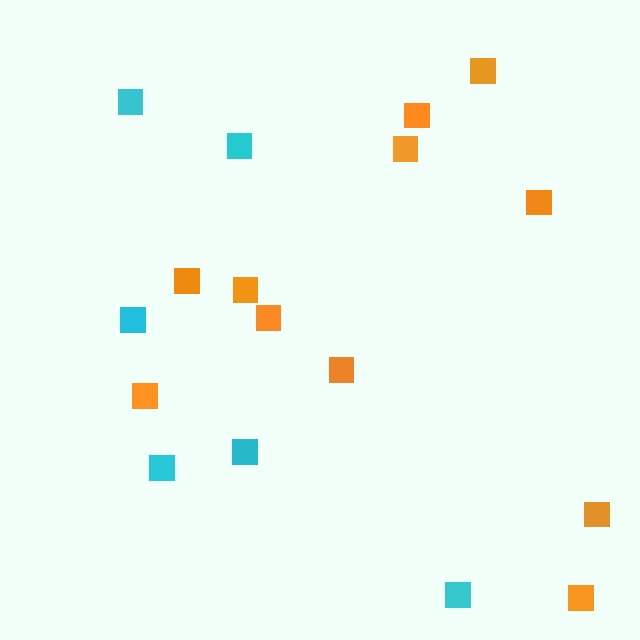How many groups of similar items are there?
There are 2 groups: one group of cyan squares (6) and one group of orange squares (11).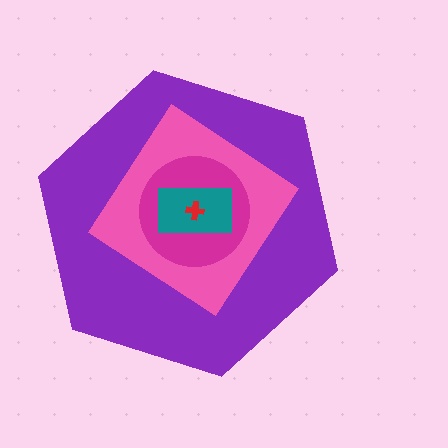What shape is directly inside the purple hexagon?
The pink diamond.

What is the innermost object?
The red cross.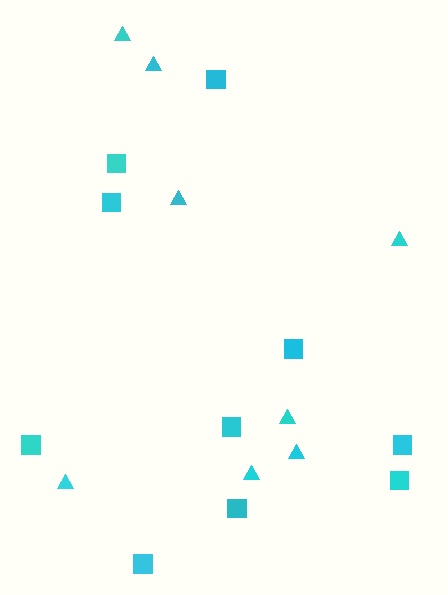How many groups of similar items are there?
There are 2 groups: one group of triangles (8) and one group of squares (10).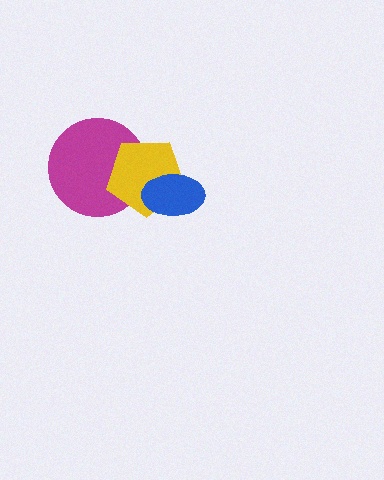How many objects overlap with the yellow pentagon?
2 objects overlap with the yellow pentagon.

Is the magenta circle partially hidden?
Yes, it is partially covered by another shape.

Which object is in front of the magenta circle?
The yellow pentagon is in front of the magenta circle.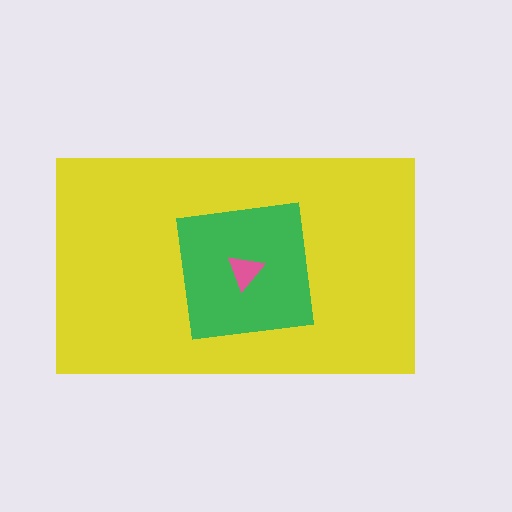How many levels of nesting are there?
3.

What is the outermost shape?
The yellow rectangle.